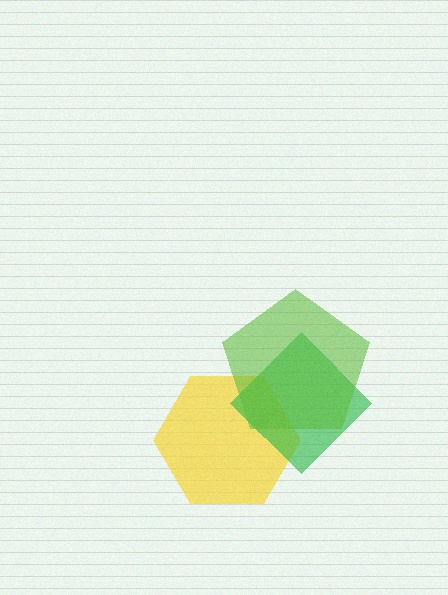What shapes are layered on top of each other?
The layered shapes are: a yellow hexagon, a green diamond, a lime pentagon.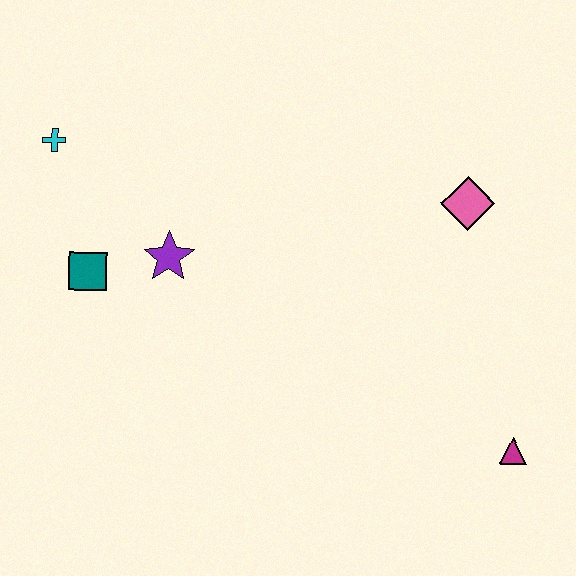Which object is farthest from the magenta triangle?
The cyan cross is farthest from the magenta triangle.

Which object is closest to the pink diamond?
The magenta triangle is closest to the pink diamond.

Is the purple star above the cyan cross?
No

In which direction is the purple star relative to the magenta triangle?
The purple star is to the left of the magenta triangle.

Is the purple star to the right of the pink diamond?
No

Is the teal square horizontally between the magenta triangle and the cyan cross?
Yes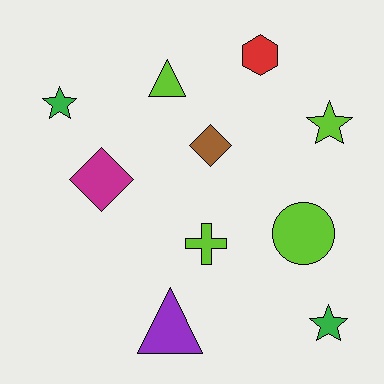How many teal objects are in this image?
There are no teal objects.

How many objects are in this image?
There are 10 objects.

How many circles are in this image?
There is 1 circle.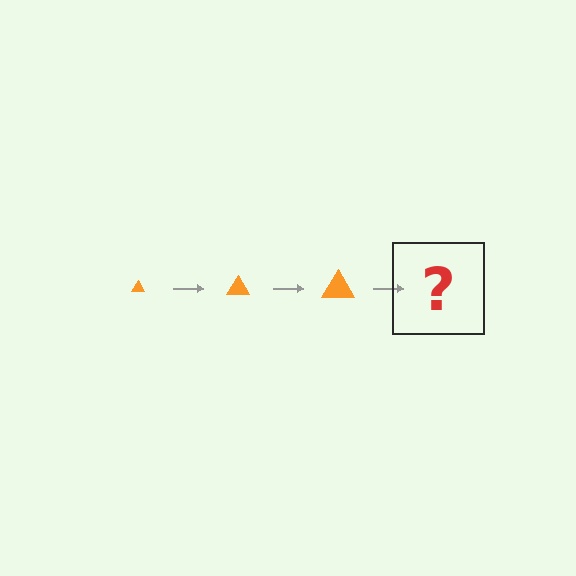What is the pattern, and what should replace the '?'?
The pattern is that the triangle gets progressively larger each step. The '?' should be an orange triangle, larger than the previous one.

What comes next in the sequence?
The next element should be an orange triangle, larger than the previous one.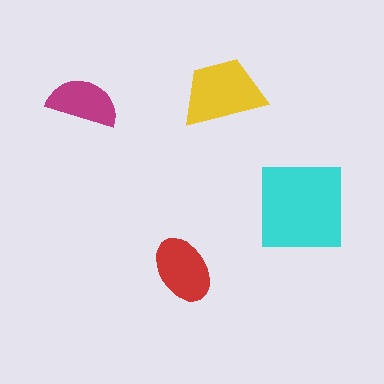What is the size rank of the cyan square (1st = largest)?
1st.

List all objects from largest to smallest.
The cyan square, the yellow trapezoid, the red ellipse, the magenta semicircle.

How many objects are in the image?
There are 4 objects in the image.